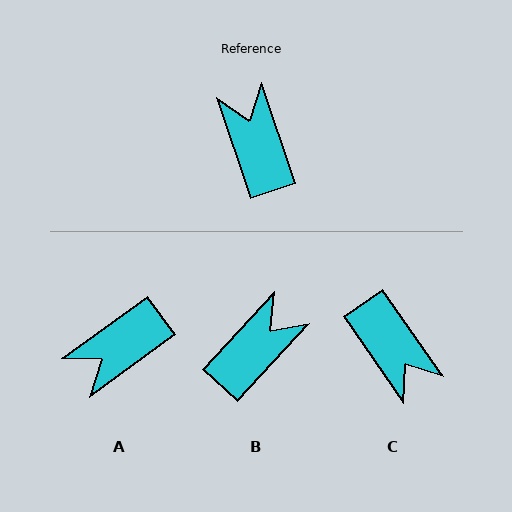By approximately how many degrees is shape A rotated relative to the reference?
Approximately 108 degrees counter-clockwise.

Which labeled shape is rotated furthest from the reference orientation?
C, about 164 degrees away.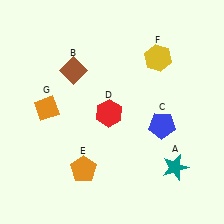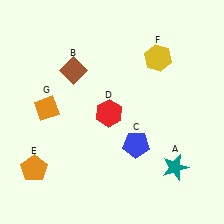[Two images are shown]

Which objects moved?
The objects that moved are: the blue pentagon (C), the orange pentagon (E).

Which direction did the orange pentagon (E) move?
The orange pentagon (E) moved left.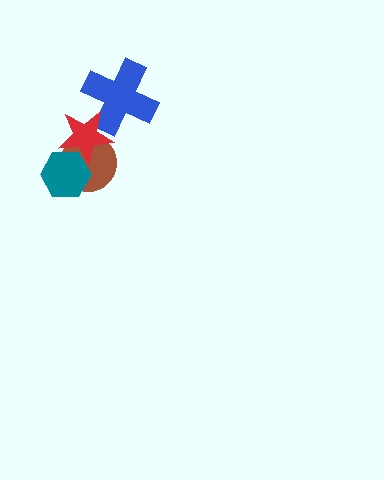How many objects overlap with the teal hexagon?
2 objects overlap with the teal hexagon.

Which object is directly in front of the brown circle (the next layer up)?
The teal hexagon is directly in front of the brown circle.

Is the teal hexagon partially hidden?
Yes, it is partially covered by another shape.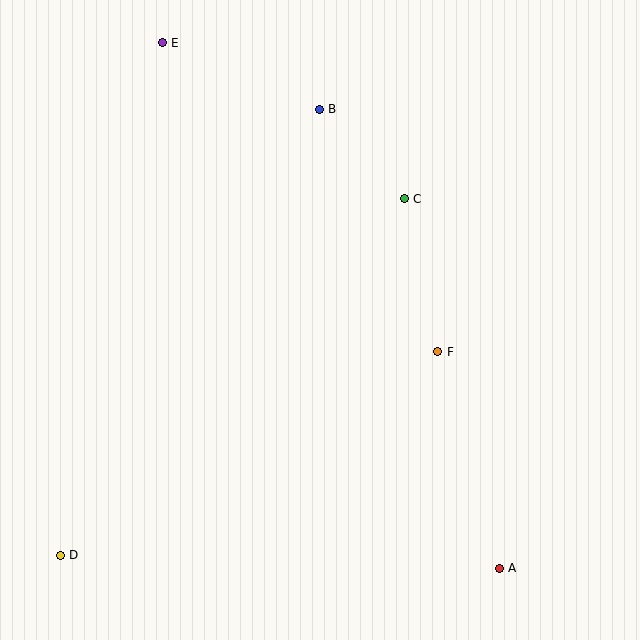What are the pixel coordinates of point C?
Point C is at (404, 199).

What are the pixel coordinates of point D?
Point D is at (60, 555).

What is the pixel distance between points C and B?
The distance between C and B is 123 pixels.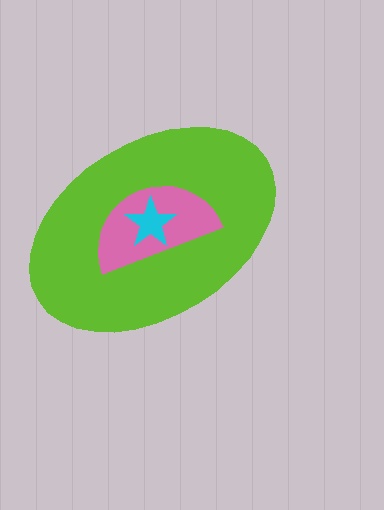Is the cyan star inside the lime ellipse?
Yes.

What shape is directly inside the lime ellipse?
The pink semicircle.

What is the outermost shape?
The lime ellipse.